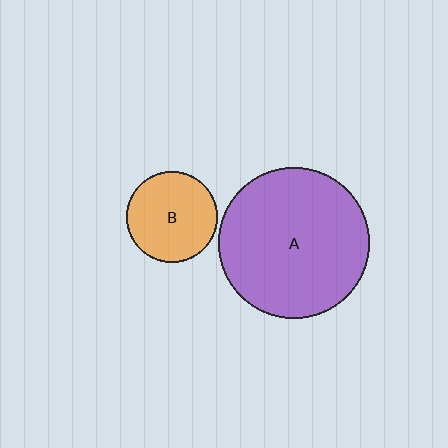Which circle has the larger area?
Circle A (purple).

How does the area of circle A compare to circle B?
Approximately 2.8 times.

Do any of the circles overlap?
No, none of the circles overlap.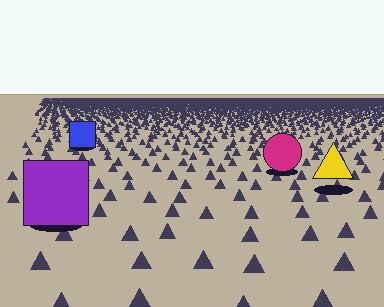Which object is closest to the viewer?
The purple square is closest. The texture marks near it are larger and more spread out.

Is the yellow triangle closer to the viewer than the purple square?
No. The purple square is closer — you can tell from the texture gradient: the ground texture is coarser near it.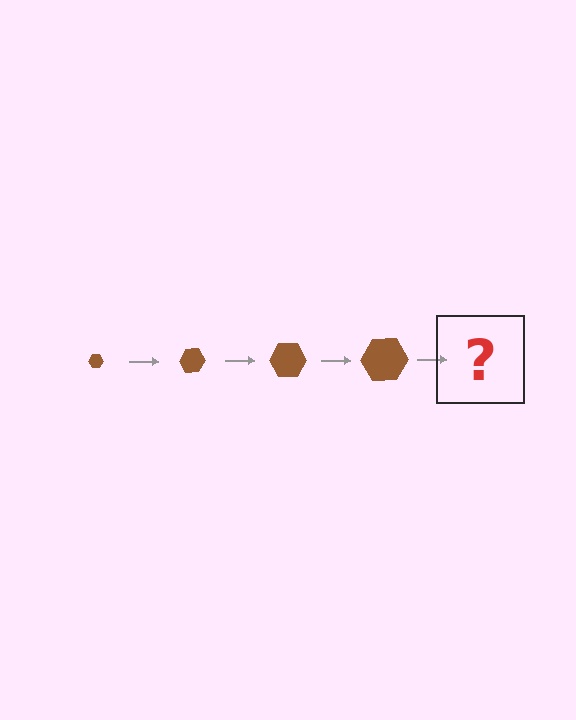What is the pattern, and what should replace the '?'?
The pattern is that the hexagon gets progressively larger each step. The '?' should be a brown hexagon, larger than the previous one.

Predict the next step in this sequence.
The next step is a brown hexagon, larger than the previous one.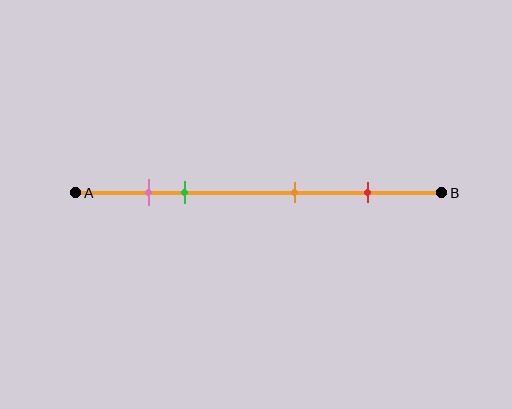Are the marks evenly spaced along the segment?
No, the marks are not evenly spaced.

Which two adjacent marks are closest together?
The pink and green marks are the closest adjacent pair.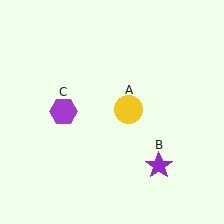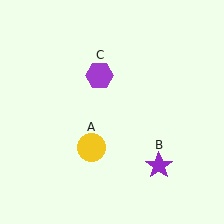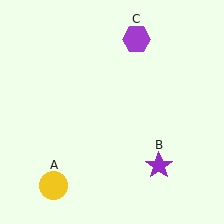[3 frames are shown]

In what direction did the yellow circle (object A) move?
The yellow circle (object A) moved down and to the left.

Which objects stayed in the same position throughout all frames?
Purple star (object B) remained stationary.